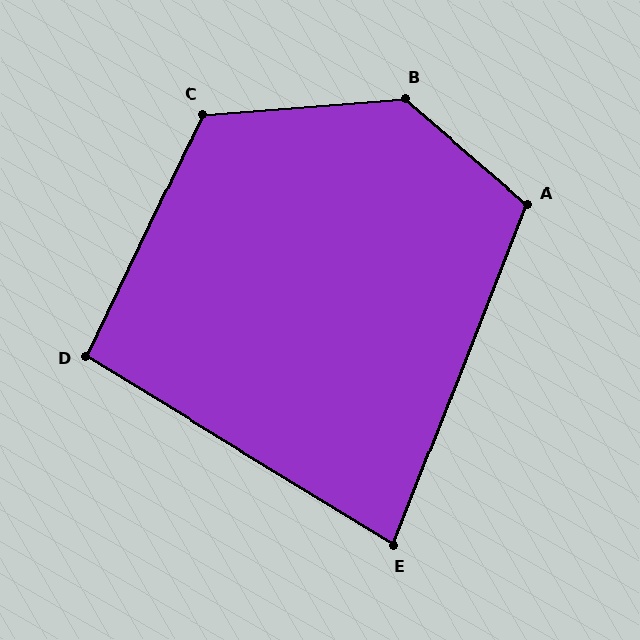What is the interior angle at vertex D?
Approximately 96 degrees (obtuse).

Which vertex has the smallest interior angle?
E, at approximately 80 degrees.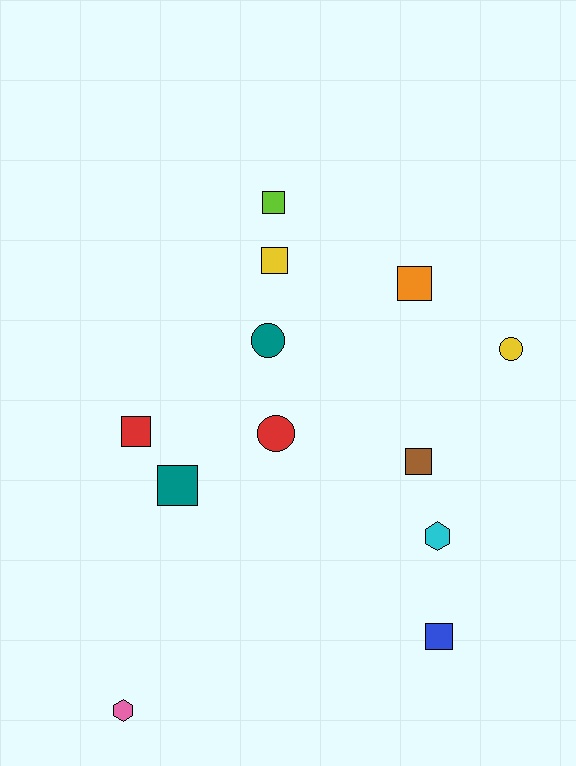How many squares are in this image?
There are 7 squares.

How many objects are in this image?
There are 12 objects.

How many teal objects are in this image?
There are 2 teal objects.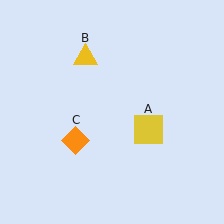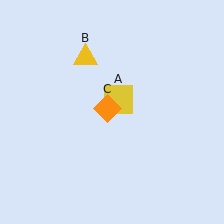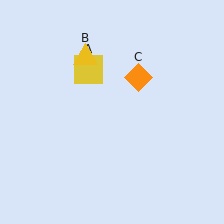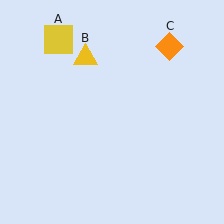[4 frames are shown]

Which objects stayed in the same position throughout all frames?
Yellow triangle (object B) remained stationary.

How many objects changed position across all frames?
2 objects changed position: yellow square (object A), orange diamond (object C).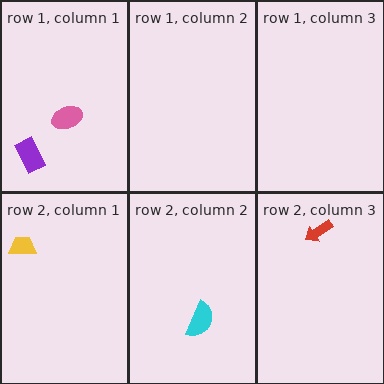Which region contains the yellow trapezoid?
The row 2, column 1 region.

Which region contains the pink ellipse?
The row 1, column 1 region.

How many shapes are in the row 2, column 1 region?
1.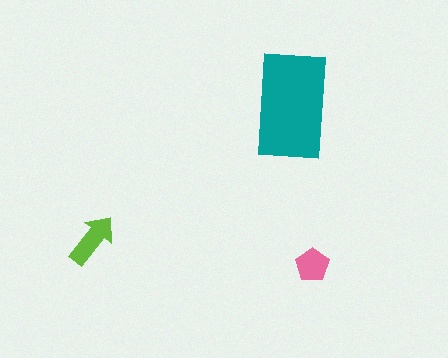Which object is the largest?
The teal rectangle.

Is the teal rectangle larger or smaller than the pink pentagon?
Larger.